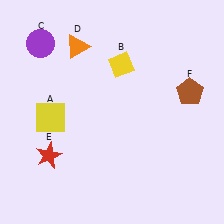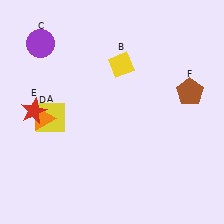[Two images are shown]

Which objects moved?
The objects that moved are: the orange triangle (D), the red star (E).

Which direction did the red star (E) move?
The red star (E) moved up.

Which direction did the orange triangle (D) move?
The orange triangle (D) moved down.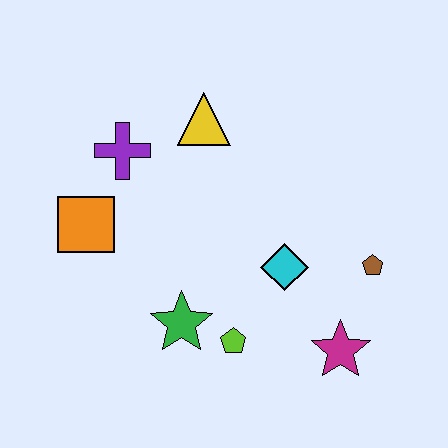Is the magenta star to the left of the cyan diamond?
No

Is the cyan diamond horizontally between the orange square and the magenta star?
Yes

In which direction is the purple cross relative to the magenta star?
The purple cross is to the left of the magenta star.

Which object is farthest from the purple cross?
The magenta star is farthest from the purple cross.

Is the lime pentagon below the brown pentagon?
Yes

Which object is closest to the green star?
The lime pentagon is closest to the green star.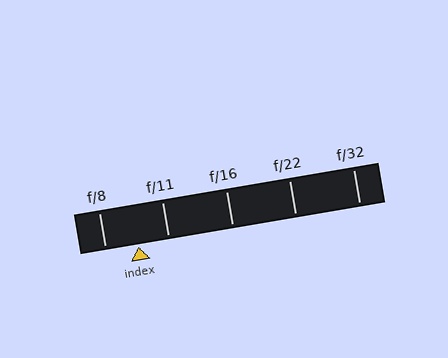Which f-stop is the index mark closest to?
The index mark is closest to f/11.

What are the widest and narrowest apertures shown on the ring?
The widest aperture shown is f/8 and the narrowest is f/32.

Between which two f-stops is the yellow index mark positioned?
The index mark is between f/8 and f/11.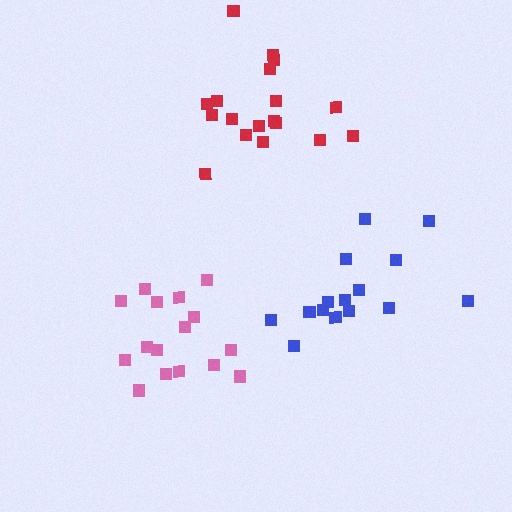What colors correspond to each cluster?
The clusters are colored: pink, red, blue.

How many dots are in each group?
Group 1: 16 dots, Group 2: 18 dots, Group 3: 15 dots (49 total).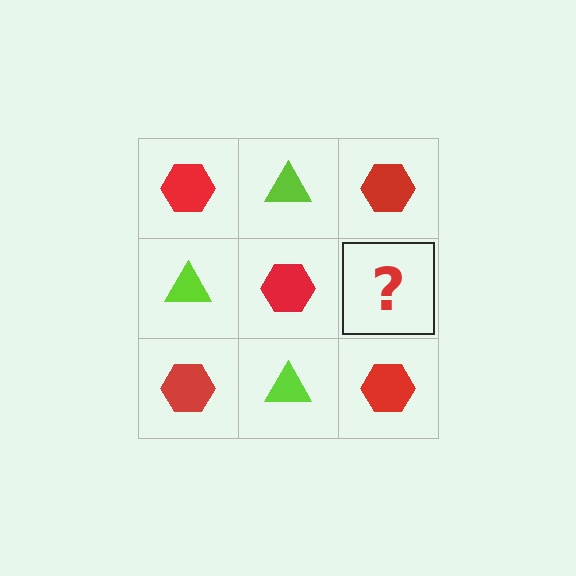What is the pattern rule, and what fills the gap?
The rule is that it alternates red hexagon and lime triangle in a checkerboard pattern. The gap should be filled with a lime triangle.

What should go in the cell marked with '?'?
The missing cell should contain a lime triangle.